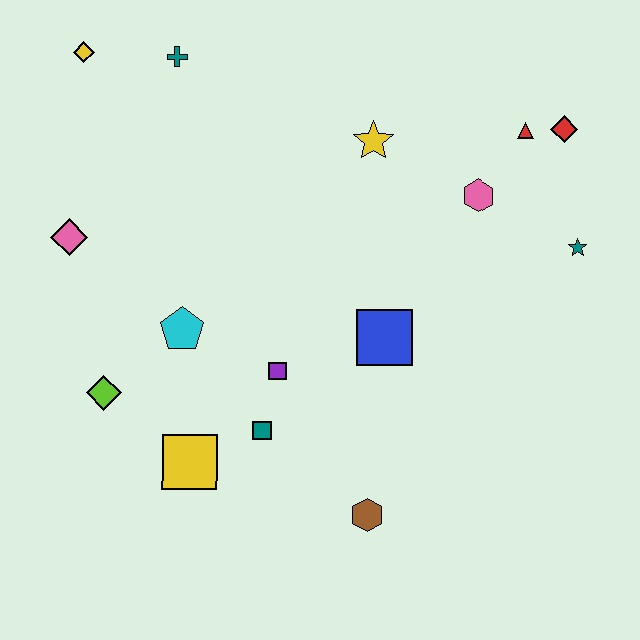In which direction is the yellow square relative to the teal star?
The yellow square is to the left of the teal star.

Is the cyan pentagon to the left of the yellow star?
Yes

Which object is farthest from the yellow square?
The red diamond is farthest from the yellow square.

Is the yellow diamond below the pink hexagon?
No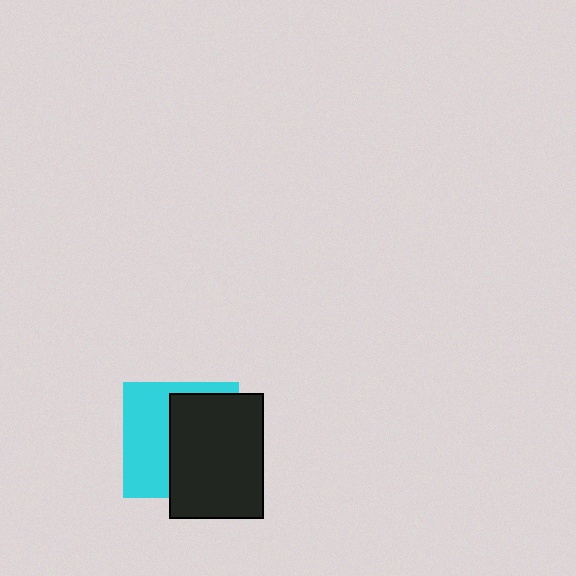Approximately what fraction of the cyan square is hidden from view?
Roughly 54% of the cyan square is hidden behind the black rectangle.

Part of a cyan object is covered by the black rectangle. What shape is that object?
It is a square.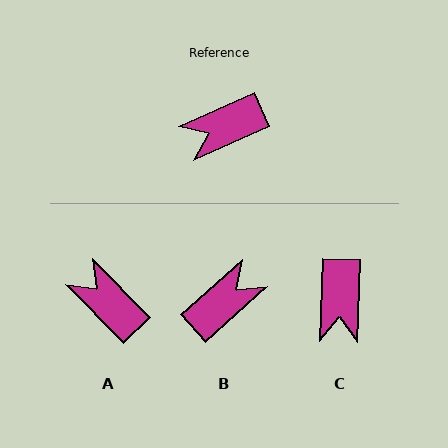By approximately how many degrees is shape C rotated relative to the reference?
Approximately 64 degrees counter-clockwise.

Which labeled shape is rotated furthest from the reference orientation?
B, about 162 degrees away.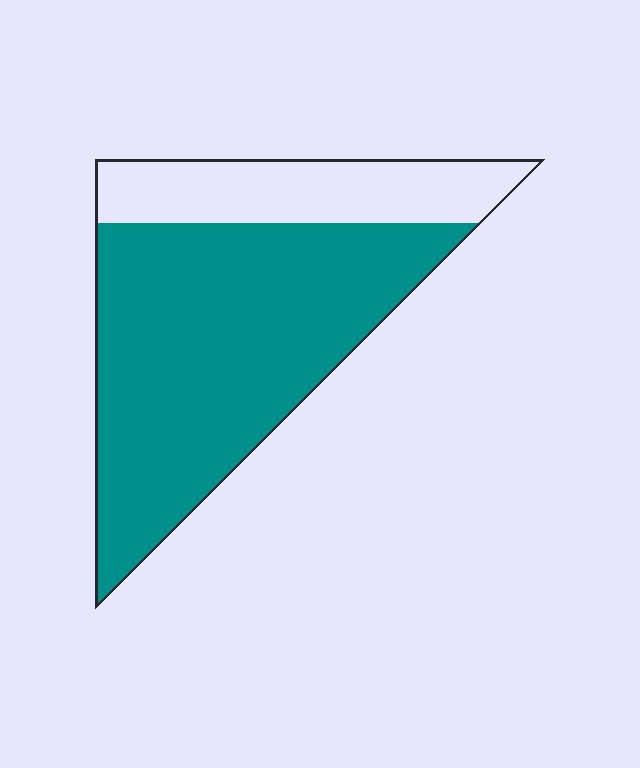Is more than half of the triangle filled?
Yes.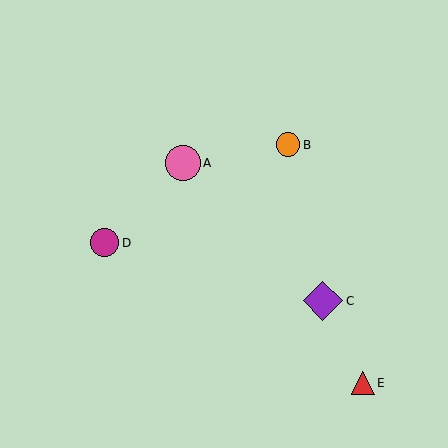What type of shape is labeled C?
Shape C is a purple diamond.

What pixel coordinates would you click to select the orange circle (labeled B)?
Click at (288, 145) to select the orange circle B.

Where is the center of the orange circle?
The center of the orange circle is at (288, 145).